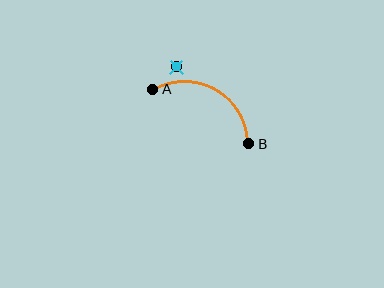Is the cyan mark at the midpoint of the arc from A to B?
No — the cyan mark does not lie on the arc at all. It sits slightly outside the curve.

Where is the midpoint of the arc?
The arc midpoint is the point on the curve farthest from the straight line joining A and B. It sits above that line.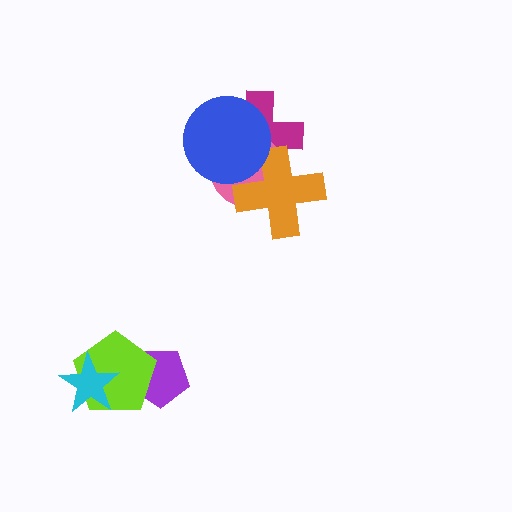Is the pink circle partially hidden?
Yes, it is partially covered by another shape.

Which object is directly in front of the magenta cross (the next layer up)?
The pink circle is directly in front of the magenta cross.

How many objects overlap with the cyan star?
1 object overlaps with the cyan star.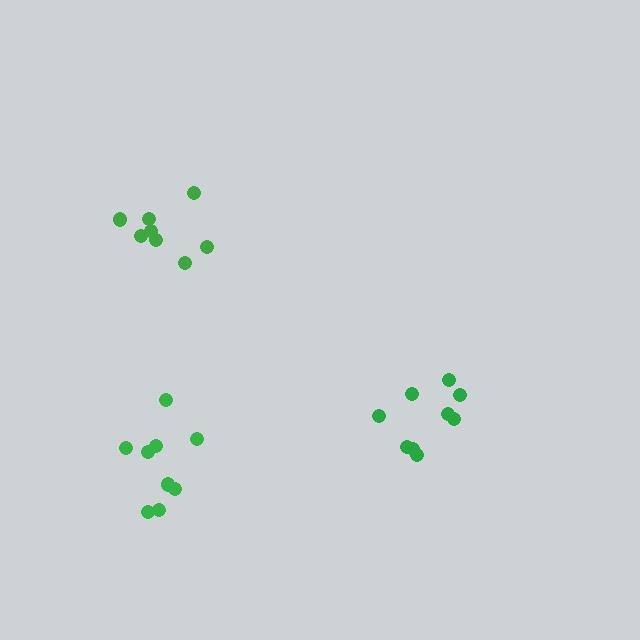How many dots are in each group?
Group 1: 8 dots, Group 2: 9 dots, Group 3: 9 dots (26 total).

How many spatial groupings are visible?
There are 3 spatial groupings.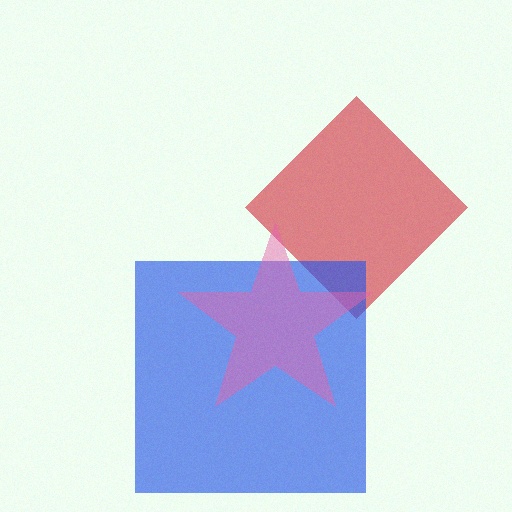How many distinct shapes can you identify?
There are 3 distinct shapes: a red diamond, a blue square, a pink star.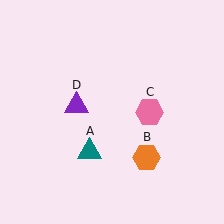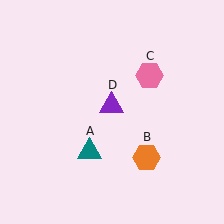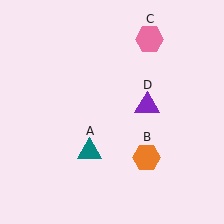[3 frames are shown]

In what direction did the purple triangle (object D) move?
The purple triangle (object D) moved right.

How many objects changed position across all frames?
2 objects changed position: pink hexagon (object C), purple triangle (object D).